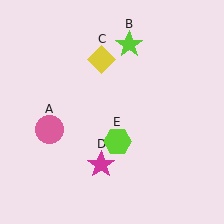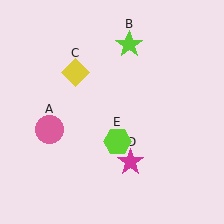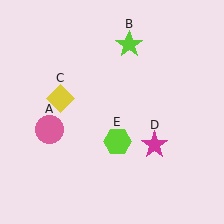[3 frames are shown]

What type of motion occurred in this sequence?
The yellow diamond (object C), magenta star (object D) rotated counterclockwise around the center of the scene.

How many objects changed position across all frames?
2 objects changed position: yellow diamond (object C), magenta star (object D).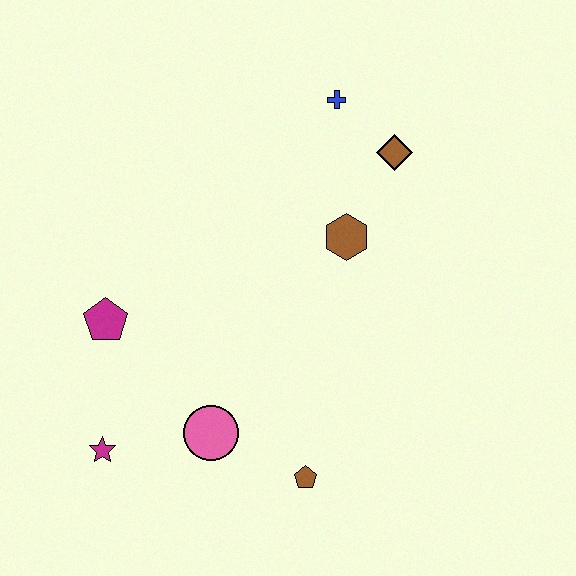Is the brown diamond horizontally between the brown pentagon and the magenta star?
No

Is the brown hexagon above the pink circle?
Yes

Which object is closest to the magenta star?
The pink circle is closest to the magenta star.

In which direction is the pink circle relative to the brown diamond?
The pink circle is below the brown diamond.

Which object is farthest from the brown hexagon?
The magenta star is farthest from the brown hexagon.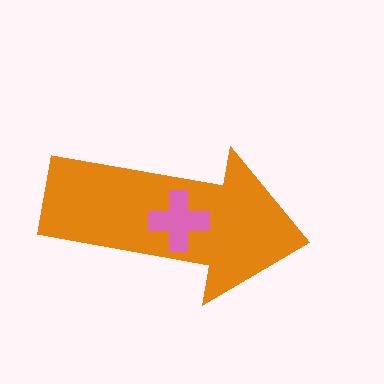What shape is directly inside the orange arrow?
The pink cross.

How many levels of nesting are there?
2.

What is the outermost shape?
The orange arrow.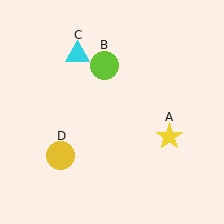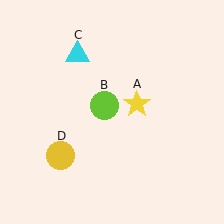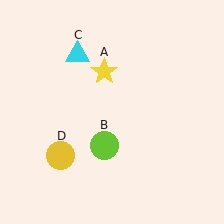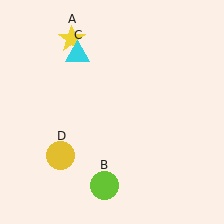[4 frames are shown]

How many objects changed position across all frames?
2 objects changed position: yellow star (object A), lime circle (object B).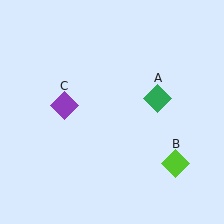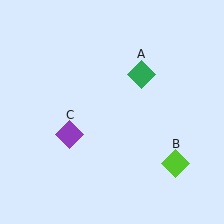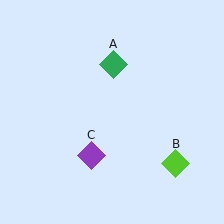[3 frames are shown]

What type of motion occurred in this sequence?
The green diamond (object A), purple diamond (object C) rotated counterclockwise around the center of the scene.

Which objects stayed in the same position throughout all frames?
Lime diamond (object B) remained stationary.